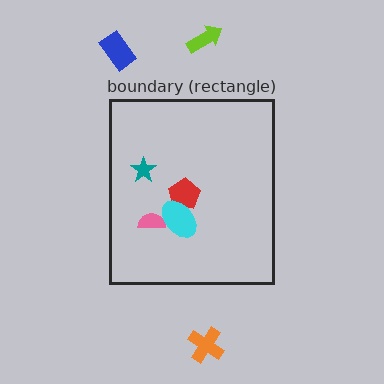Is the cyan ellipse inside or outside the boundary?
Inside.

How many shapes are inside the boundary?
4 inside, 3 outside.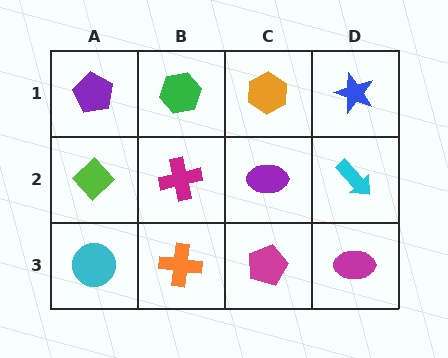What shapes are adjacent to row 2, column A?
A purple pentagon (row 1, column A), a cyan circle (row 3, column A), a magenta cross (row 2, column B).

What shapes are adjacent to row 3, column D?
A cyan arrow (row 2, column D), a magenta pentagon (row 3, column C).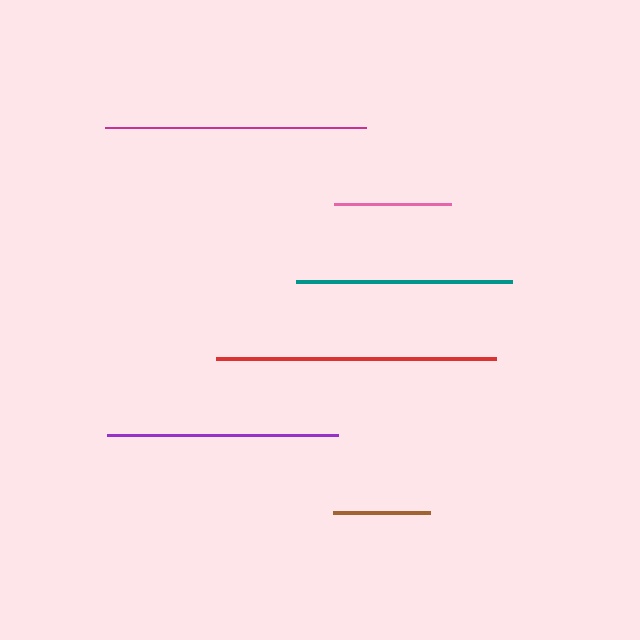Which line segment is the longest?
The red line is the longest at approximately 280 pixels.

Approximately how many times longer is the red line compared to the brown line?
The red line is approximately 2.9 times the length of the brown line.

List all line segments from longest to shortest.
From longest to shortest: red, magenta, purple, teal, pink, brown.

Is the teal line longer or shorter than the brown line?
The teal line is longer than the brown line.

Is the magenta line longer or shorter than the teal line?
The magenta line is longer than the teal line.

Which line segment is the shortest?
The brown line is the shortest at approximately 97 pixels.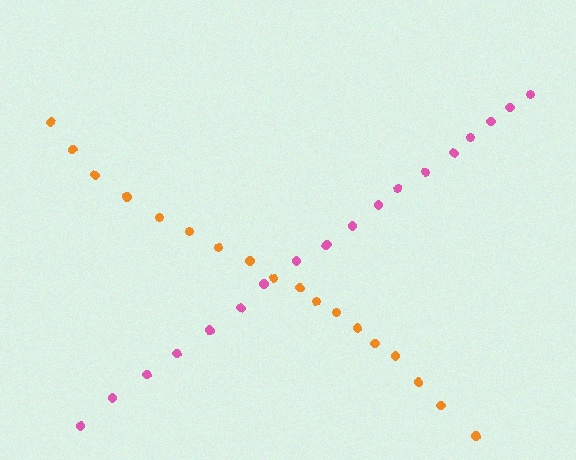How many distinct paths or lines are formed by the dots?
There are 2 distinct paths.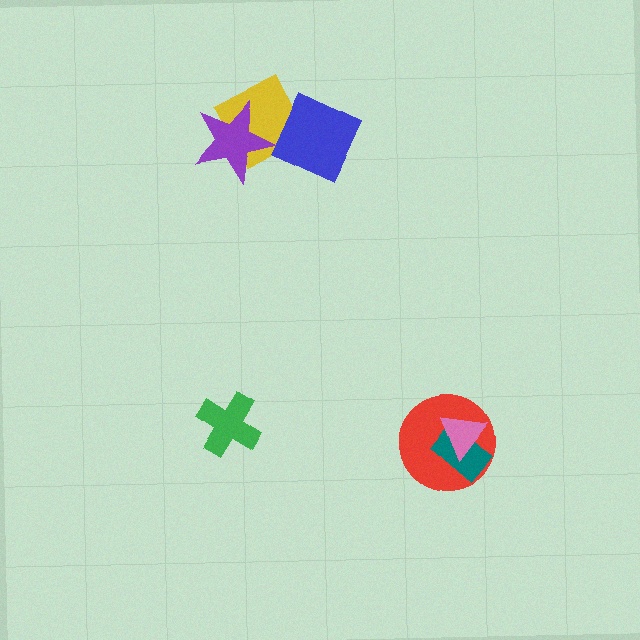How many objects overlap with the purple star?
1 object overlaps with the purple star.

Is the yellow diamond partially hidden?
Yes, it is partially covered by another shape.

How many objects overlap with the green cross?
0 objects overlap with the green cross.